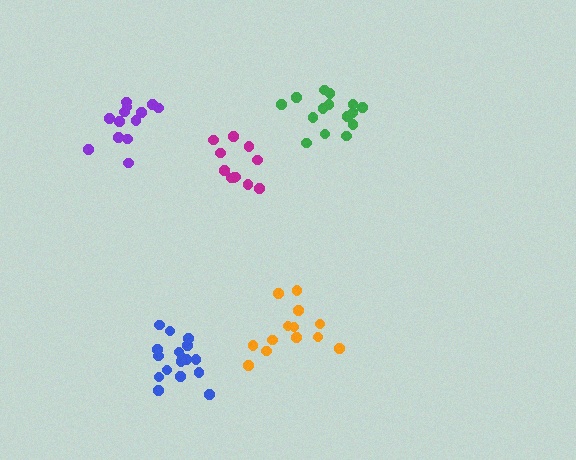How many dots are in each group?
Group 1: 13 dots, Group 2: 17 dots, Group 3: 15 dots, Group 4: 13 dots, Group 5: 11 dots (69 total).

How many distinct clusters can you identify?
There are 5 distinct clusters.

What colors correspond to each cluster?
The clusters are colored: purple, blue, green, orange, magenta.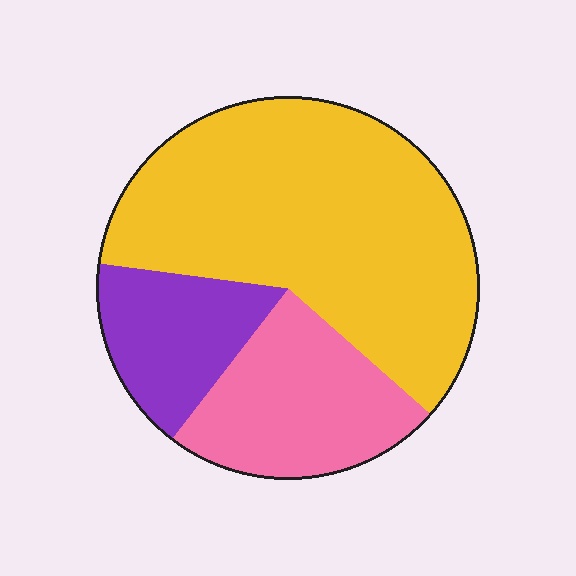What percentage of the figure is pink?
Pink takes up about one quarter (1/4) of the figure.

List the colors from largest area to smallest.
From largest to smallest: yellow, pink, purple.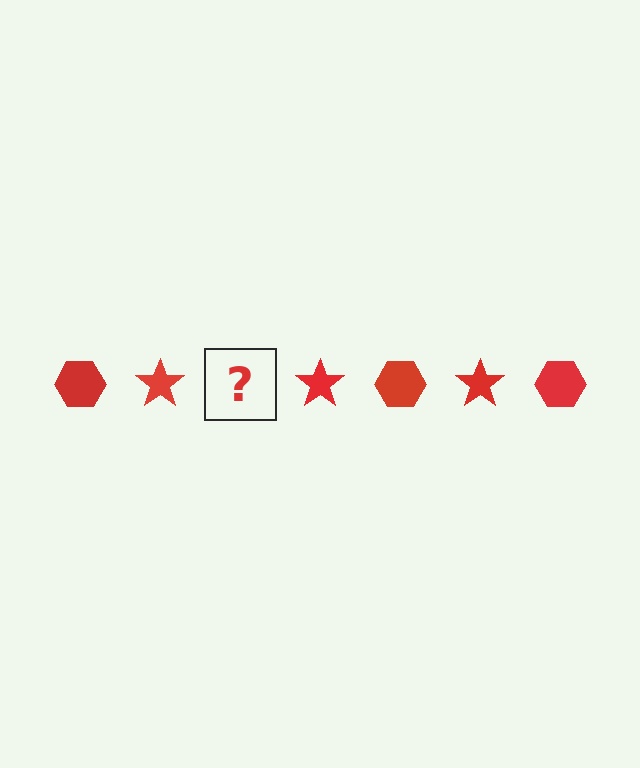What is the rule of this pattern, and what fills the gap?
The rule is that the pattern cycles through hexagon, star shapes in red. The gap should be filled with a red hexagon.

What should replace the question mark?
The question mark should be replaced with a red hexagon.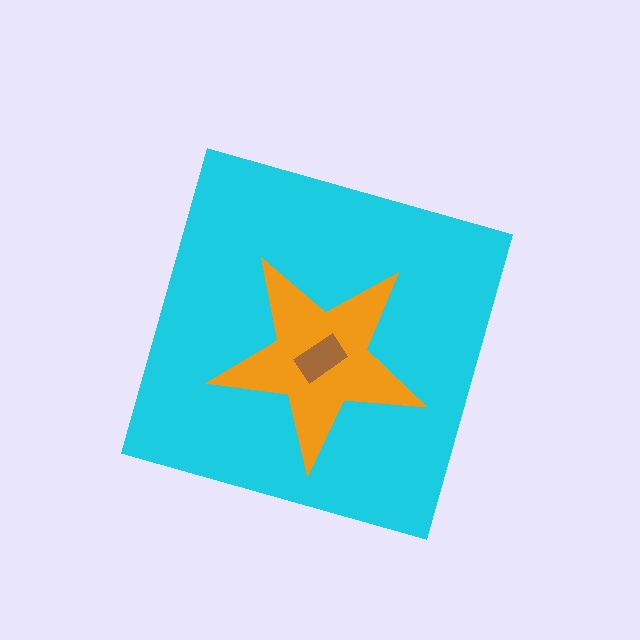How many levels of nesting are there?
3.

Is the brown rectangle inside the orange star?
Yes.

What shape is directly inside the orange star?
The brown rectangle.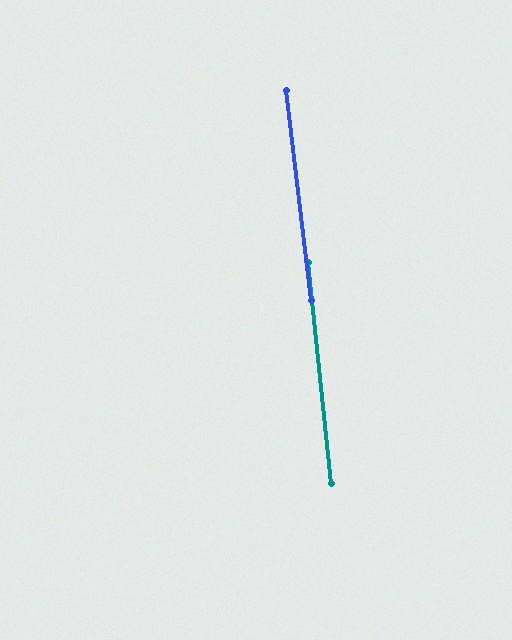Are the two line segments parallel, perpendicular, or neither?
Parallel — their directions differ by only 0.6°.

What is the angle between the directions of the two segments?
Approximately 1 degree.